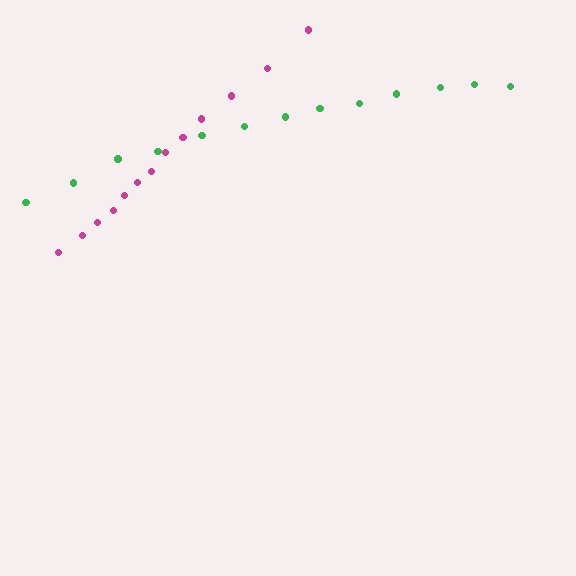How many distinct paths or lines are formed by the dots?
There are 2 distinct paths.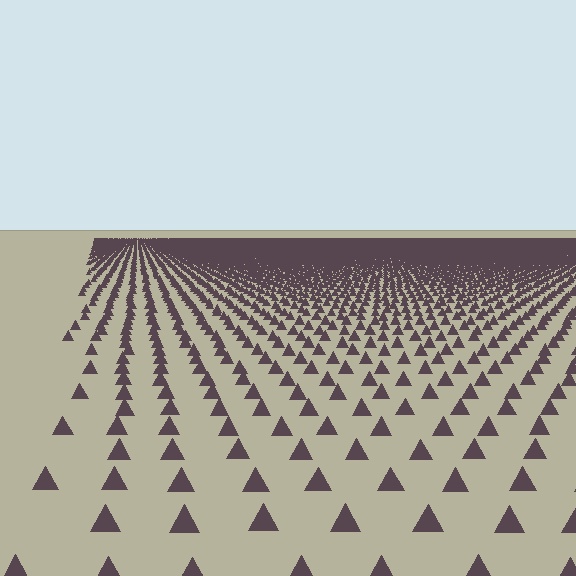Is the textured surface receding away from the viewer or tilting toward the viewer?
The surface is receding away from the viewer. Texture elements get smaller and denser toward the top.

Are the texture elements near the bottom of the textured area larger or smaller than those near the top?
Larger. Near the bottom, elements are closer to the viewer and appear at a bigger on-screen size.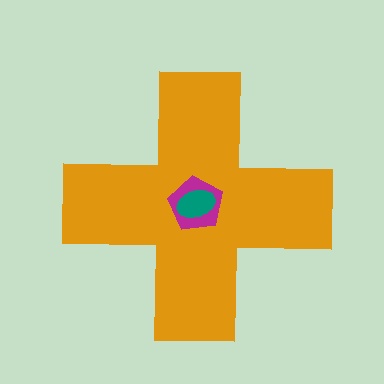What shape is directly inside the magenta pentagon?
The teal ellipse.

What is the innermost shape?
The teal ellipse.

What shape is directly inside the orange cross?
The magenta pentagon.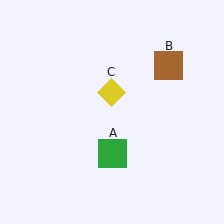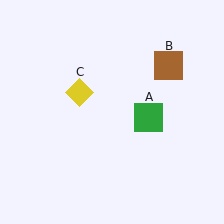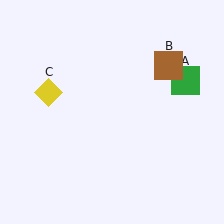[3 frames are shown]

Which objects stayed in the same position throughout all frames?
Brown square (object B) remained stationary.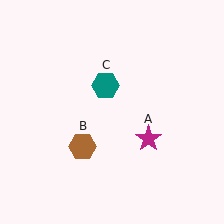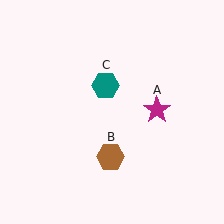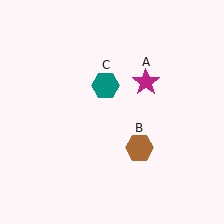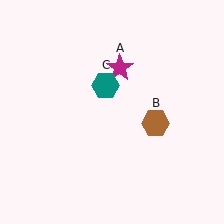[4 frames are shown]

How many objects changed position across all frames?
2 objects changed position: magenta star (object A), brown hexagon (object B).